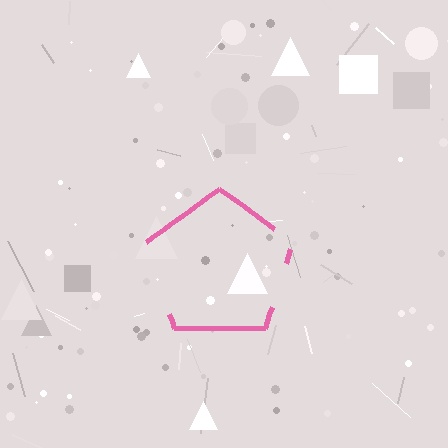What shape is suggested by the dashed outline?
The dashed outline suggests a pentagon.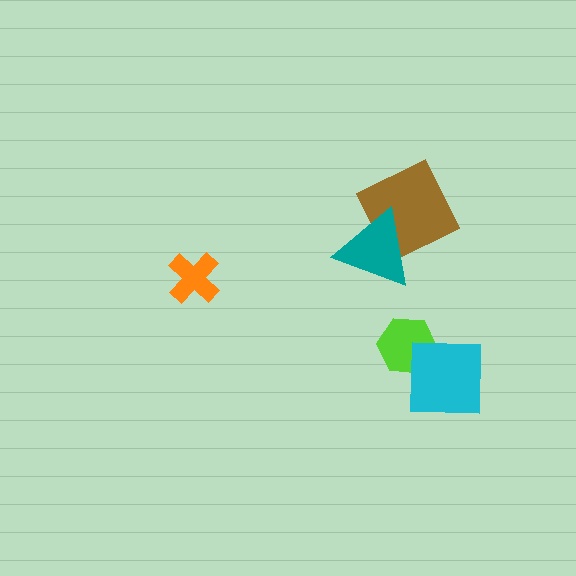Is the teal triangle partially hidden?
No, no other shape covers it.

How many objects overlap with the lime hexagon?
1 object overlaps with the lime hexagon.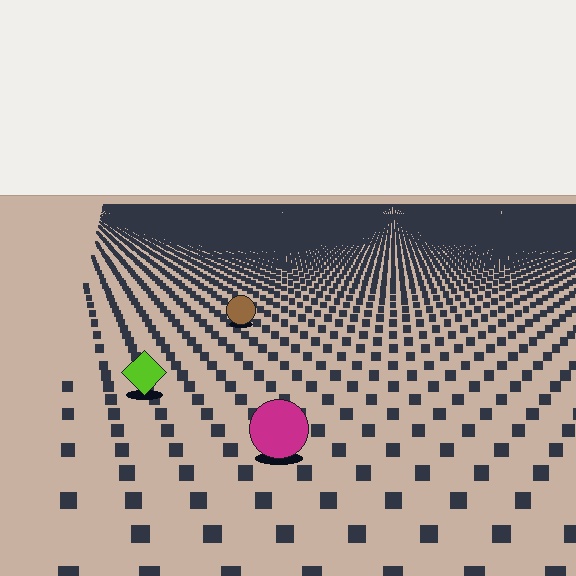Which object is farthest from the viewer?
The brown circle is farthest from the viewer. It appears smaller and the ground texture around it is denser.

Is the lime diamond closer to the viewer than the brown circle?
Yes. The lime diamond is closer — you can tell from the texture gradient: the ground texture is coarser near it.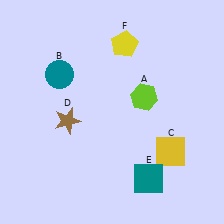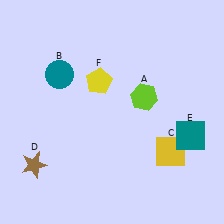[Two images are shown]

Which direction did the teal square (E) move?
The teal square (E) moved up.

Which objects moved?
The objects that moved are: the brown star (D), the teal square (E), the yellow pentagon (F).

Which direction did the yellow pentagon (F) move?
The yellow pentagon (F) moved down.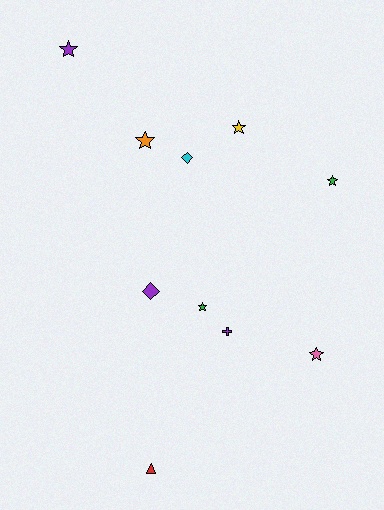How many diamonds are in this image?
There are 2 diamonds.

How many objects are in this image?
There are 10 objects.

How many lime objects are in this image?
There are no lime objects.